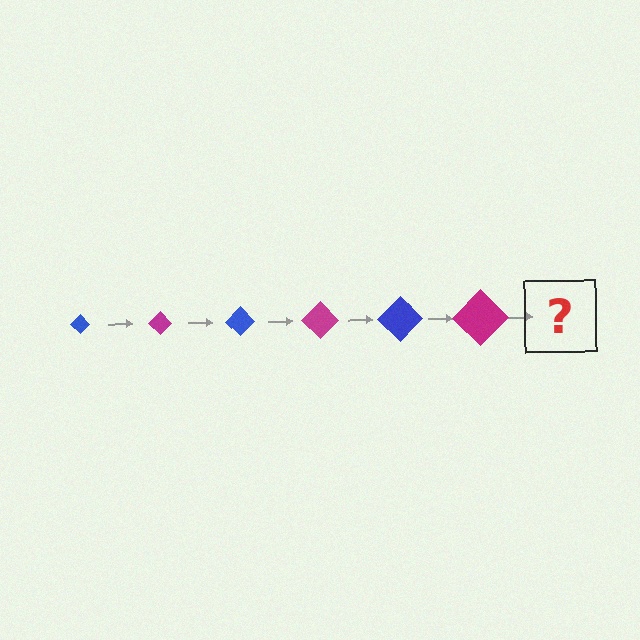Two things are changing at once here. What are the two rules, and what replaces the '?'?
The two rules are that the diamond grows larger each step and the color cycles through blue and magenta. The '?' should be a blue diamond, larger than the previous one.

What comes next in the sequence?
The next element should be a blue diamond, larger than the previous one.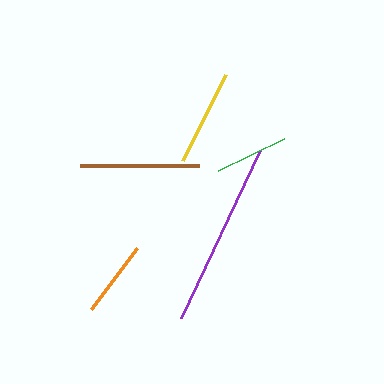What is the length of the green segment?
The green segment is approximately 74 pixels long.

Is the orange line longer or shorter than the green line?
The orange line is longer than the green line.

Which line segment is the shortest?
The green line is the shortest at approximately 74 pixels.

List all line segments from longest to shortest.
From longest to shortest: purple, brown, yellow, orange, green.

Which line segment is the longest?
The purple line is the longest at approximately 186 pixels.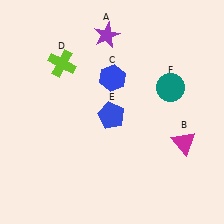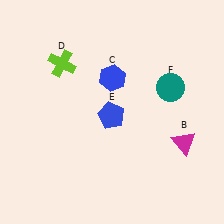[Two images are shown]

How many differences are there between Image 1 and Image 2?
There is 1 difference between the two images.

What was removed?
The purple star (A) was removed in Image 2.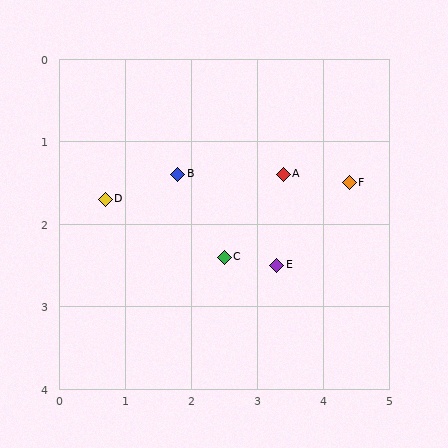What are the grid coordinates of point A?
Point A is at approximately (3.4, 1.4).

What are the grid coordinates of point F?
Point F is at approximately (4.4, 1.5).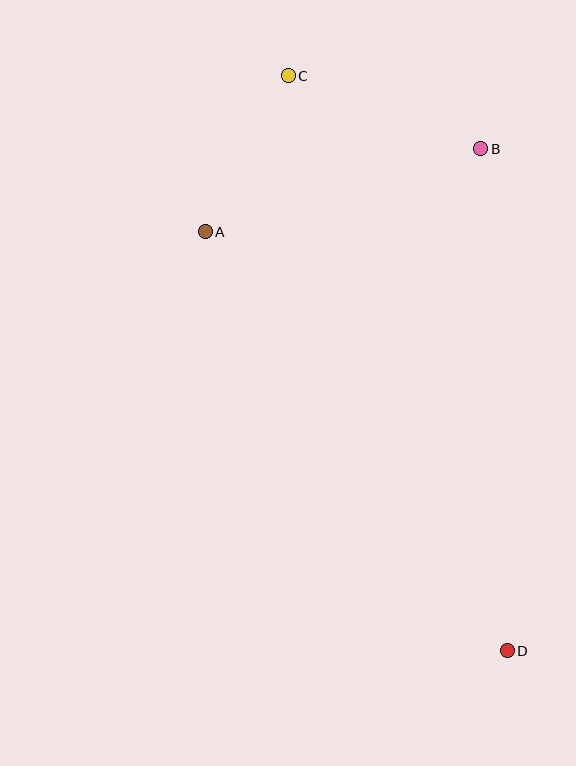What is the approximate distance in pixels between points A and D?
The distance between A and D is approximately 516 pixels.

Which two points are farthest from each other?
Points C and D are farthest from each other.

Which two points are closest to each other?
Points A and C are closest to each other.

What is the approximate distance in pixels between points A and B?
The distance between A and B is approximately 288 pixels.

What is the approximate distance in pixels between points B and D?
The distance between B and D is approximately 503 pixels.